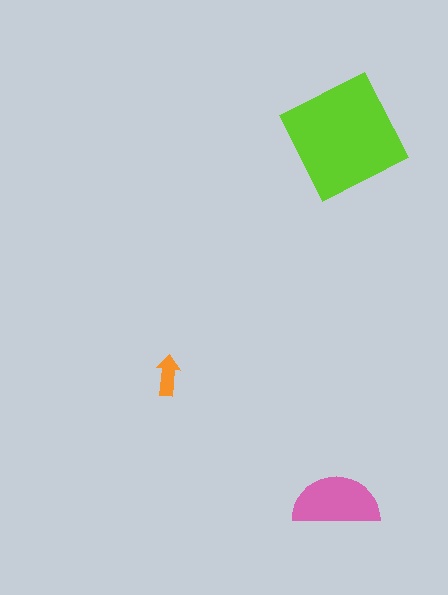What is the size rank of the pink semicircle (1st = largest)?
2nd.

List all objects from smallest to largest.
The orange arrow, the pink semicircle, the lime square.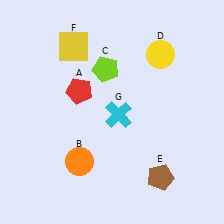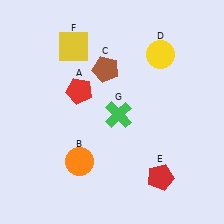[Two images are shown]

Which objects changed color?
C changed from lime to brown. E changed from brown to red. G changed from cyan to green.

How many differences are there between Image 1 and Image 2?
There are 3 differences between the two images.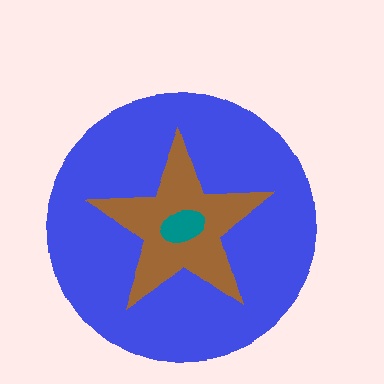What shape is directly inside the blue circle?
The brown star.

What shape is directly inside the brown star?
The teal ellipse.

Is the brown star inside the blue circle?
Yes.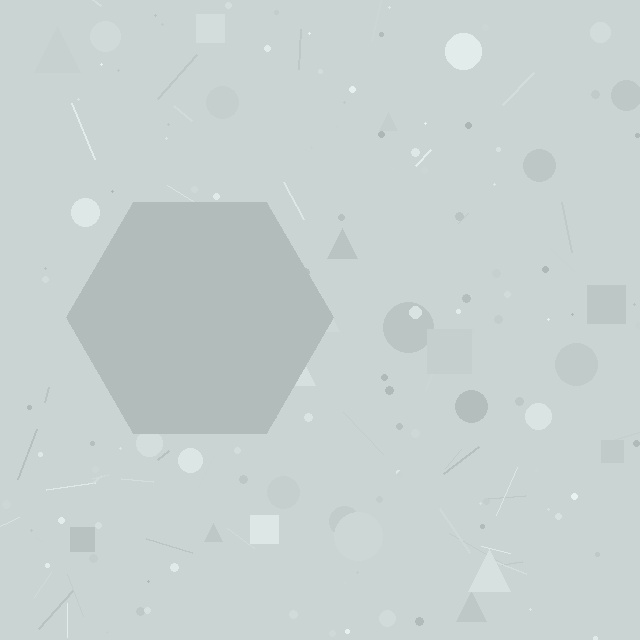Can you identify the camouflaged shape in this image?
The camouflaged shape is a hexagon.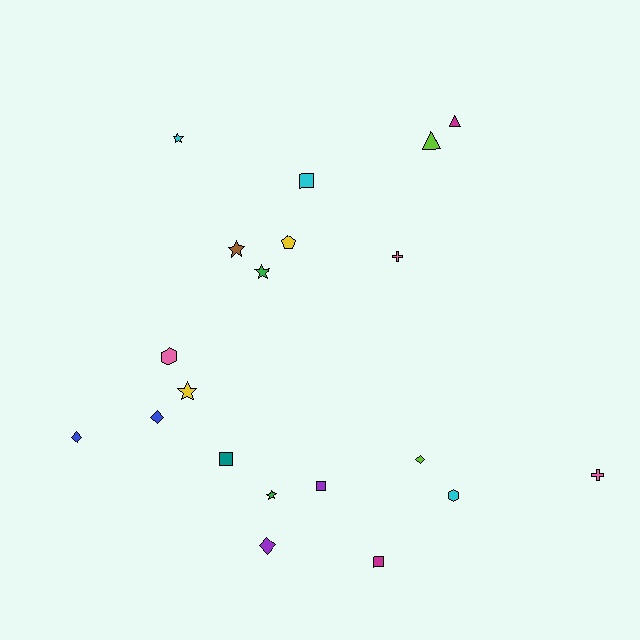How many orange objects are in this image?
There are no orange objects.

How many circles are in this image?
There are no circles.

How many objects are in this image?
There are 20 objects.